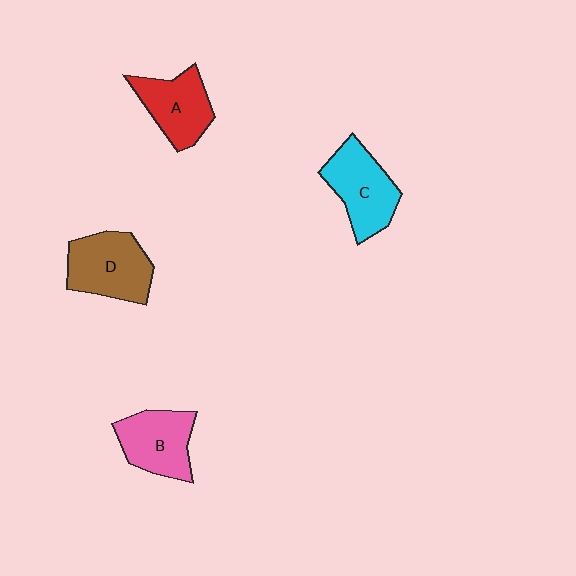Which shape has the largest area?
Shape D (brown).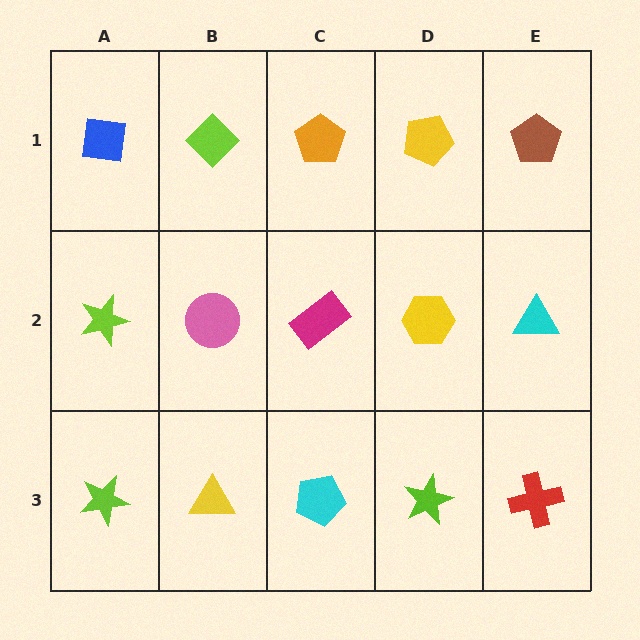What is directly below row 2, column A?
A lime star.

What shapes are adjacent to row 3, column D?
A yellow hexagon (row 2, column D), a cyan pentagon (row 3, column C), a red cross (row 3, column E).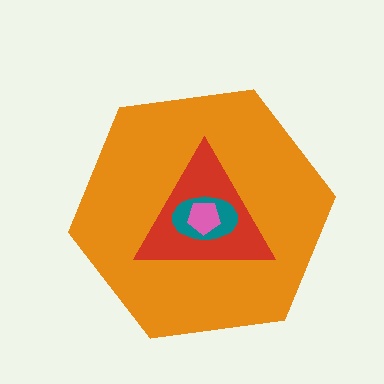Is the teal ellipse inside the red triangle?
Yes.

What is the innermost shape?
The pink pentagon.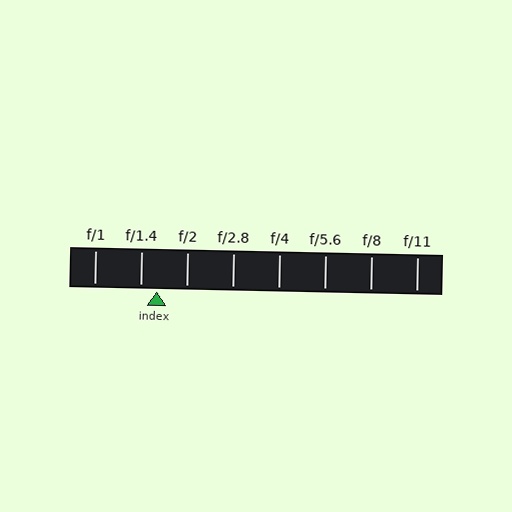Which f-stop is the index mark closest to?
The index mark is closest to f/1.4.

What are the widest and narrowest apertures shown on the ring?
The widest aperture shown is f/1 and the narrowest is f/11.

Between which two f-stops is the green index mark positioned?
The index mark is between f/1.4 and f/2.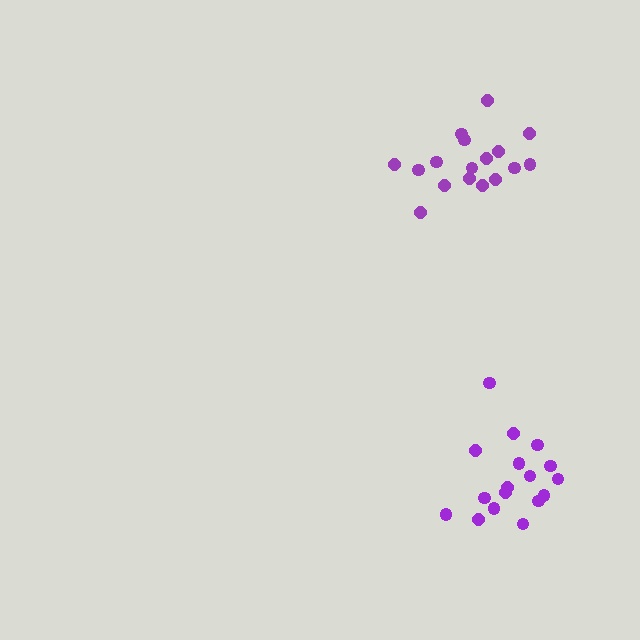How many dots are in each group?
Group 1: 17 dots, Group 2: 17 dots (34 total).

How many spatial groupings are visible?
There are 2 spatial groupings.